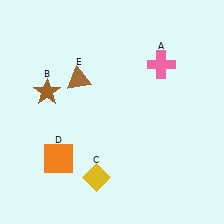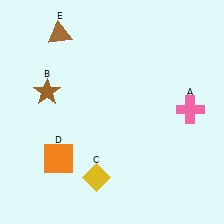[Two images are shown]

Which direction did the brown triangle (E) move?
The brown triangle (E) moved up.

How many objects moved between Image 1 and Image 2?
2 objects moved between the two images.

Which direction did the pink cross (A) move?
The pink cross (A) moved down.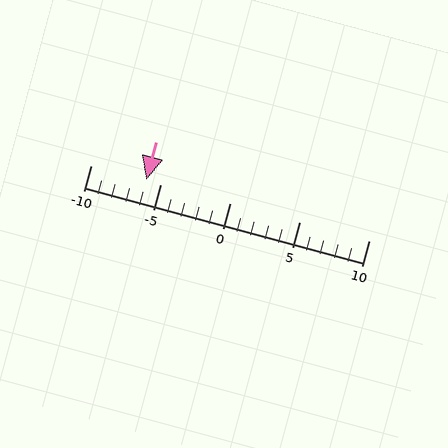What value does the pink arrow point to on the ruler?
The pink arrow points to approximately -6.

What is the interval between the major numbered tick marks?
The major tick marks are spaced 5 units apart.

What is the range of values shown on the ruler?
The ruler shows values from -10 to 10.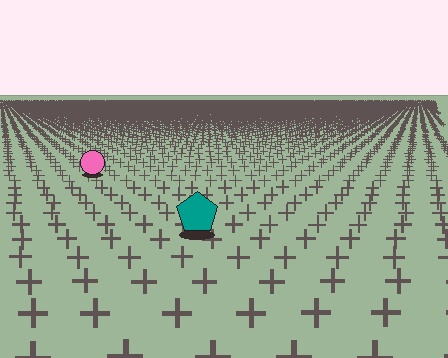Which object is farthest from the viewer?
The pink circle is farthest from the viewer. It appears smaller and the ground texture around it is denser.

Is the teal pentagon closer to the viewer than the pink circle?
Yes. The teal pentagon is closer — you can tell from the texture gradient: the ground texture is coarser near it.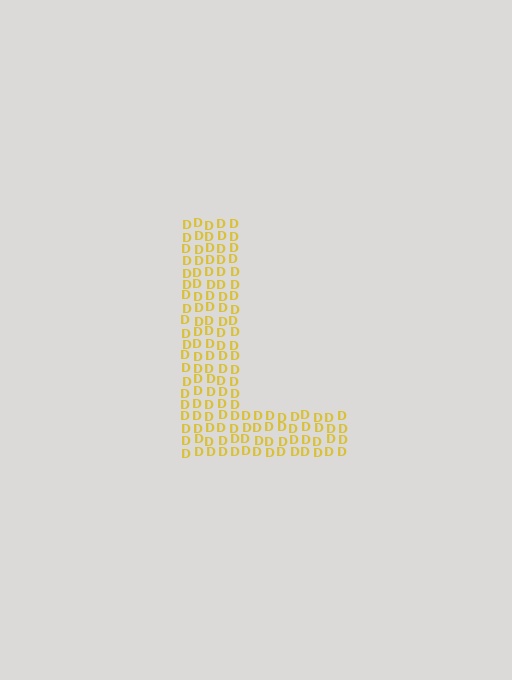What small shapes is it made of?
It is made of small letter D's.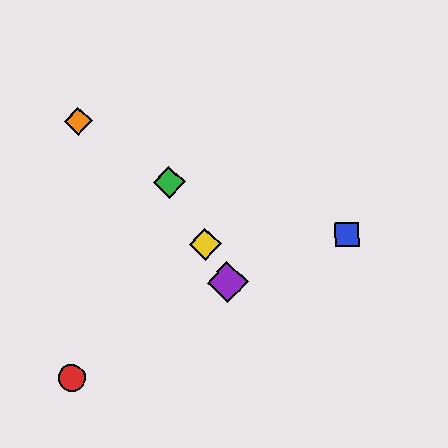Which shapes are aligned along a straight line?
The green diamond, the yellow diamond, the purple diamond are aligned along a straight line.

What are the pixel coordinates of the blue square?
The blue square is at (347, 235).